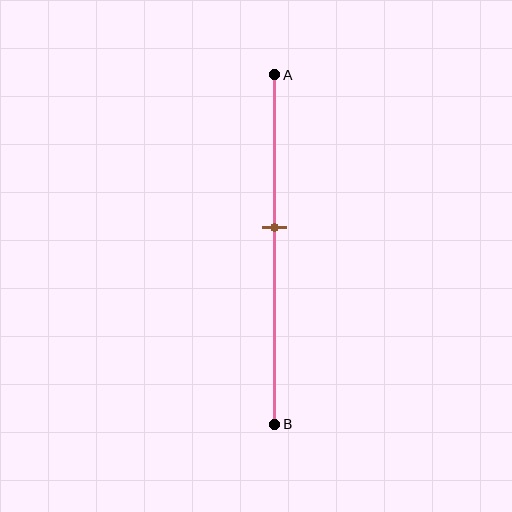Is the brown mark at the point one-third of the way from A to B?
No, the mark is at about 45% from A, not at the 33% one-third point.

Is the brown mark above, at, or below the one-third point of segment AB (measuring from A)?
The brown mark is below the one-third point of segment AB.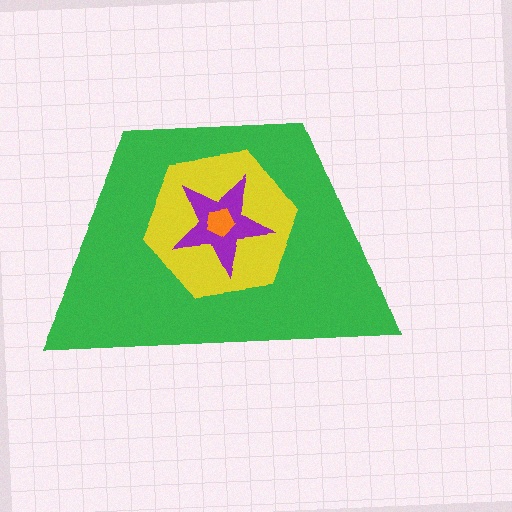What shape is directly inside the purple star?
The orange pentagon.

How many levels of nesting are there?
4.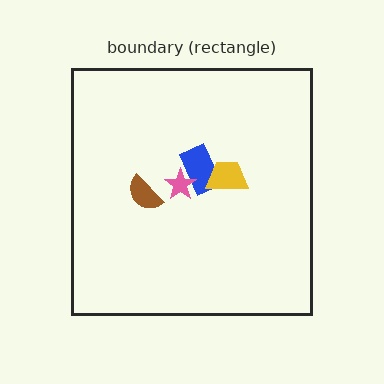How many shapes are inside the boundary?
4 inside, 0 outside.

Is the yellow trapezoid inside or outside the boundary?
Inside.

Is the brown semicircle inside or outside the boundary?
Inside.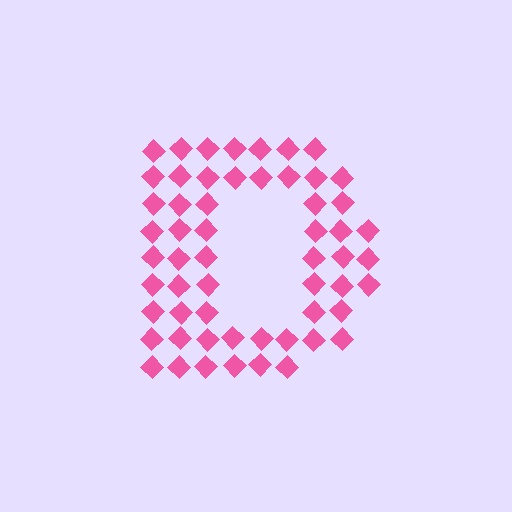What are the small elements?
The small elements are diamonds.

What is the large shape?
The large shape is the letter D.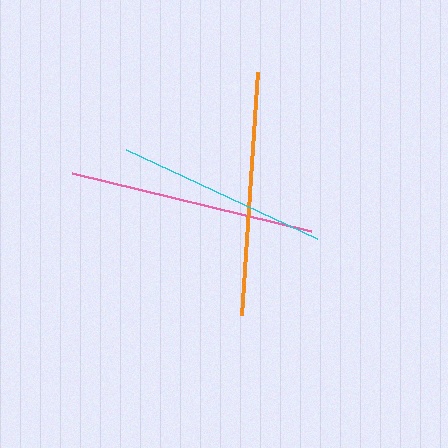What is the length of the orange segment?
The orange segment is approximately 244 pixels long.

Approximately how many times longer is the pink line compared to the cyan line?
The pink line is approximately 1.2 times the length of the cyan line.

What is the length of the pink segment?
The pink segment is approximately 247 pixels long.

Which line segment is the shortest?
The cyan line is the shortest at approximately 211 pixels.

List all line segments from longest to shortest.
From longest to shortest: pink, orange, cyan.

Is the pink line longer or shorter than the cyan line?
The pink line is longer than the cyan line.